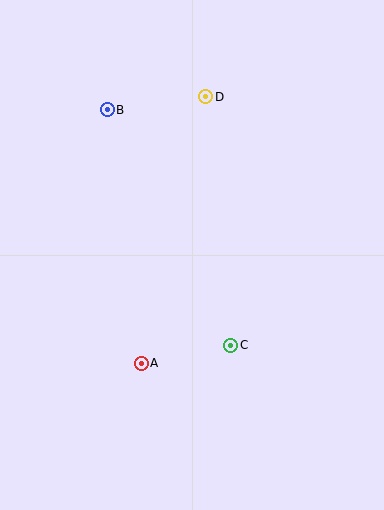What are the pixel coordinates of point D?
Point D is at (206, 97).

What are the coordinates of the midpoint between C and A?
The midpoint between C and A is at (186, 354).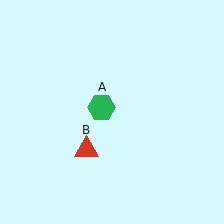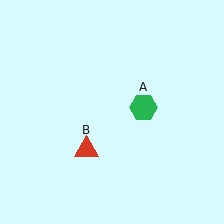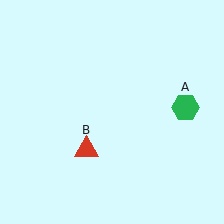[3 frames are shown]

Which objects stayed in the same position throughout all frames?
Red triangle (object B) remained stationary.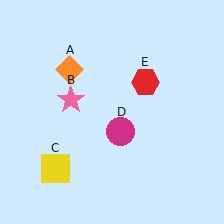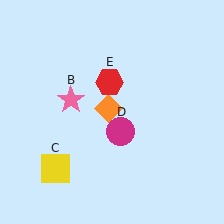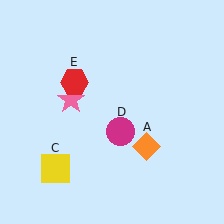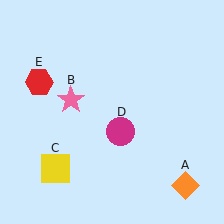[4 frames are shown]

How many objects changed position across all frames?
2 objects changed position: orange diamond (object A), red hexagon (object E).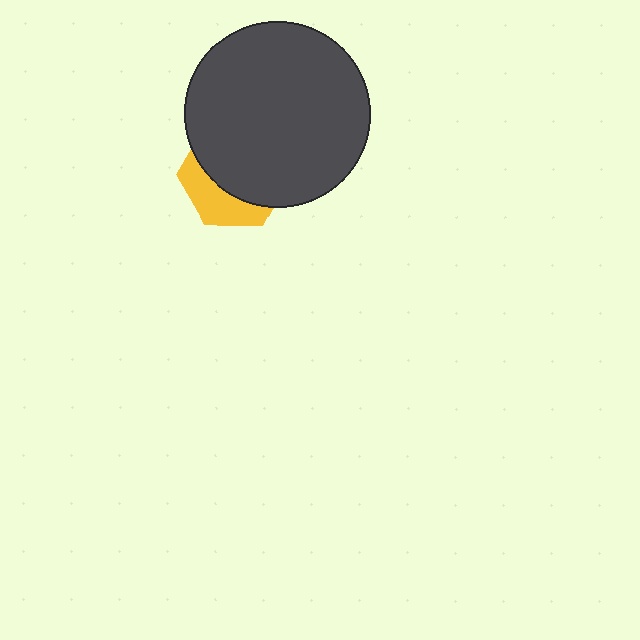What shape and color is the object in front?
The object in front is a dark gray circle.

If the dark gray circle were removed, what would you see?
You would see the complete yellow hexagon.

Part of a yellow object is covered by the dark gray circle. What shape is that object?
It is a hexagon.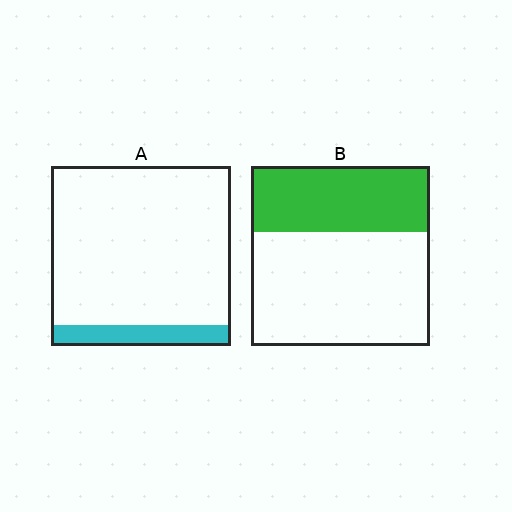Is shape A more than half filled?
No.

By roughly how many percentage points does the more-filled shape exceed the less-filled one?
By roughly 25 percentage points (B over A).